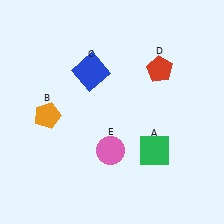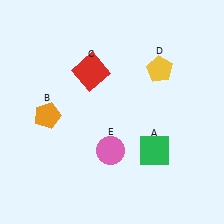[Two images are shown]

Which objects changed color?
C changed from blue to red. D changed from red to yellow.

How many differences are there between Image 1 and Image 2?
There are 2 differences between the two images.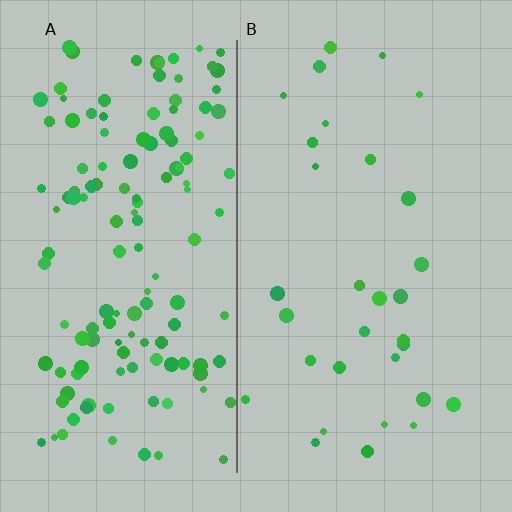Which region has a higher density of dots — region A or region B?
A (the left).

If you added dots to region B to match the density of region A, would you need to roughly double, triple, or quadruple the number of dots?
Approximately quadruple.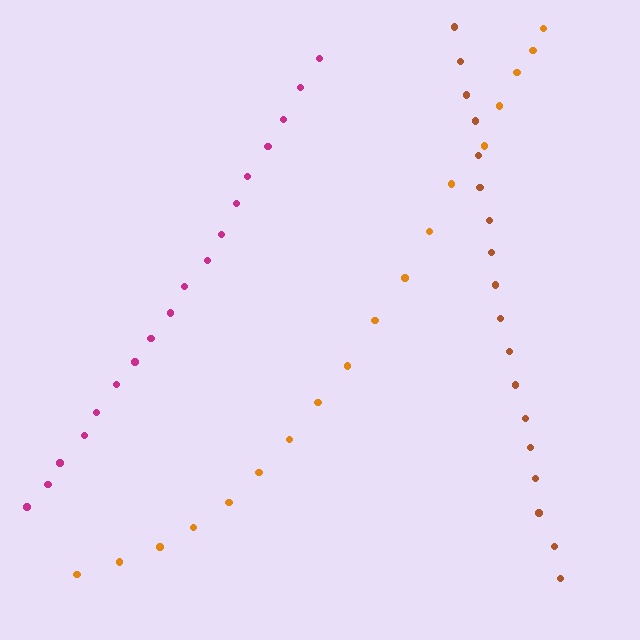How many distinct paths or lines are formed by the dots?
There are 3 distinct paths.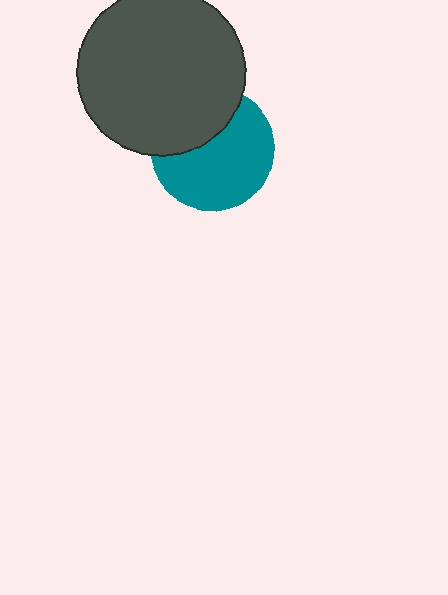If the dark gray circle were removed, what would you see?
You would see the complete teal circle.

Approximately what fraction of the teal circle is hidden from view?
Roughly 35% of the teal circle is hidden behind the dark gray circle.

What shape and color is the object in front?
The object in front is a dark gray circle.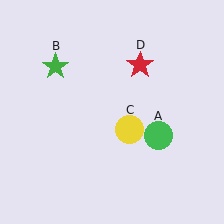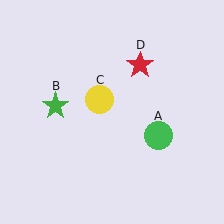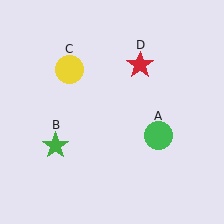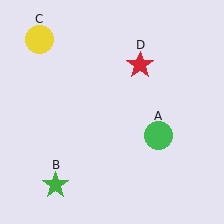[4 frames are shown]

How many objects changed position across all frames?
2 objects changed position: green star (object B), yellow circle (object C).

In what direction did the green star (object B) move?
The green star (object B) moved down.